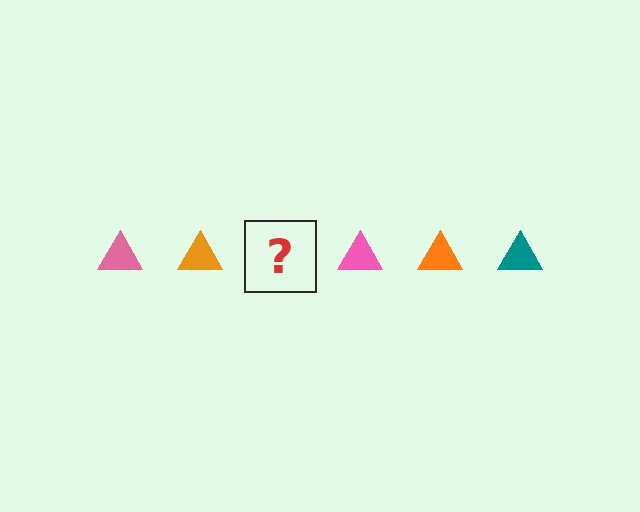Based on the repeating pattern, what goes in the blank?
The blank should be a teal triangle.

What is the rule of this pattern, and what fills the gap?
The rule is that the pattern cycles through pink, orange, teal triangles. The gap should be filled with a teal triangle.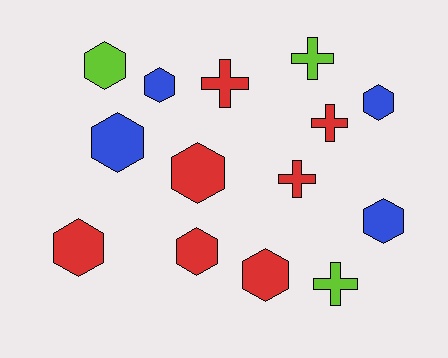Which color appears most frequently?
Red, with 7 objects.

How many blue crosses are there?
There are no blue crosses.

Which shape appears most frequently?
Hexagon, with 9 objects.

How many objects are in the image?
There are 14 objects.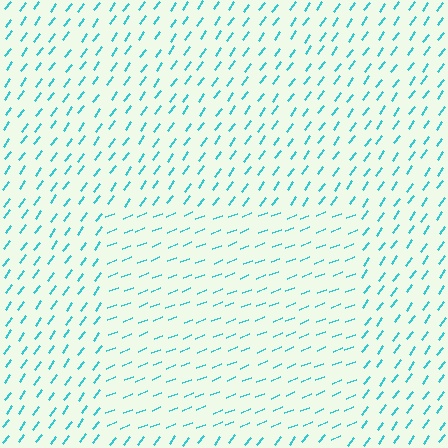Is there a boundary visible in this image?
Yes, there is a texture boundary formed by a change in line orientation.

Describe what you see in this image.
The image is filled with small cyan line segments. A rectangle region in the image has lines oriented differently from the surrounding lines, creating a visible texture boundary.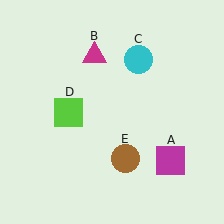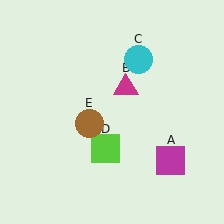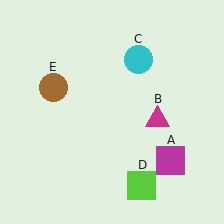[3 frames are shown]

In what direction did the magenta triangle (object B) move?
The magenta triangle (object B) moved down and to the right.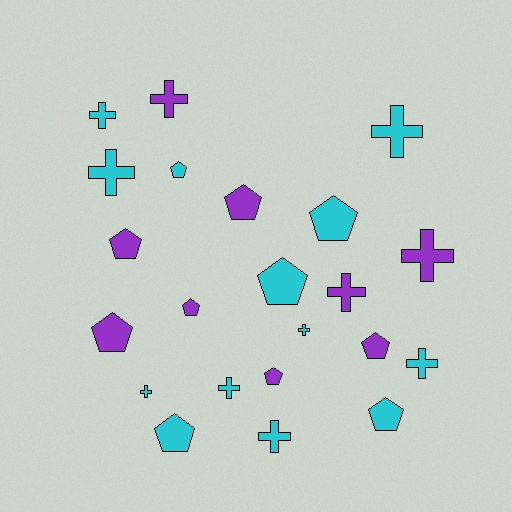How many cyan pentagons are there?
There are 5 cyan pentagons.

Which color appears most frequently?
Cyan, with 13 objects.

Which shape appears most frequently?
Cross, with 11 objects.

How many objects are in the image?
There are 22 objects.